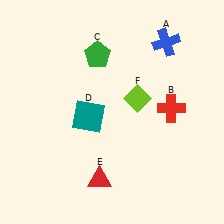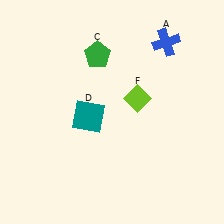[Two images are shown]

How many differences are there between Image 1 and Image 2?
There are 2 differences between the two images.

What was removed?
The red cross (B), the red triangle (E) were removed in Image 2.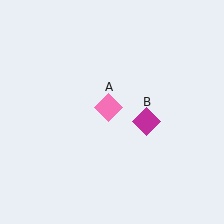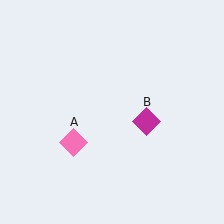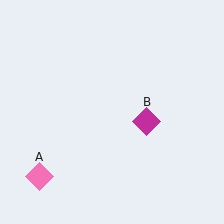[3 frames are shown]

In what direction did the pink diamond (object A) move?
The pink diamond (object A) moved down and to the left.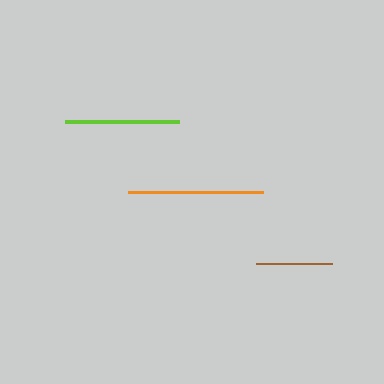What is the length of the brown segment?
The brown segment is approximately 77 pixels long.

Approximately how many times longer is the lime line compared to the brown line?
The lime line is approximately 1.5 times the length of the brown line.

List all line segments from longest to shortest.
From longest to shortest: orange, lime, brown.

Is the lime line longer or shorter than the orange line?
The orange line is longer than the lime line.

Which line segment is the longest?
The orange line is the longest at approximately 134 pixels.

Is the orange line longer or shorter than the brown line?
The orange line is longer than the brown line.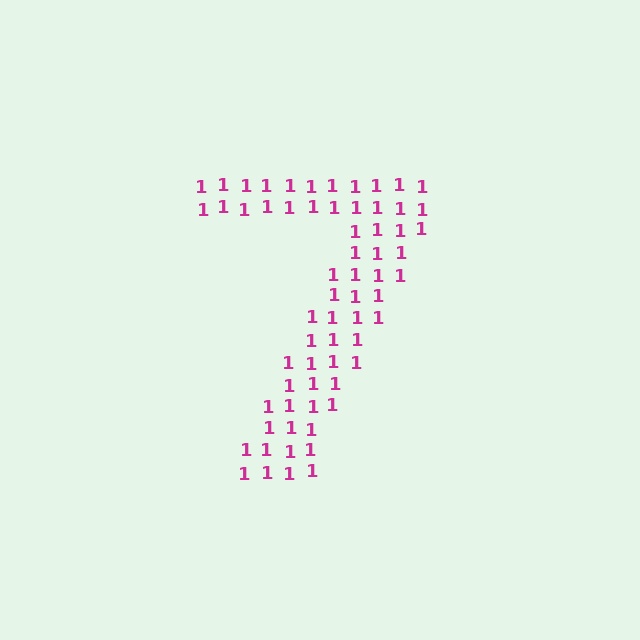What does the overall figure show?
The overall figure shows the digit 7.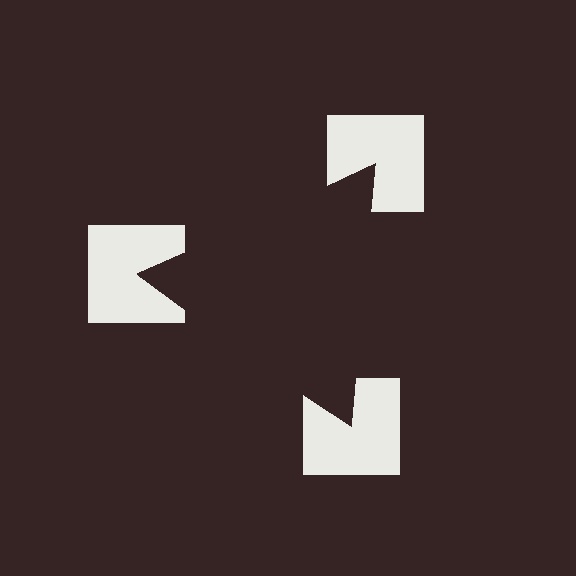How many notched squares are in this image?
There are 3 — one at each vertex of the illusory triangle.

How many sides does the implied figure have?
3 sides.